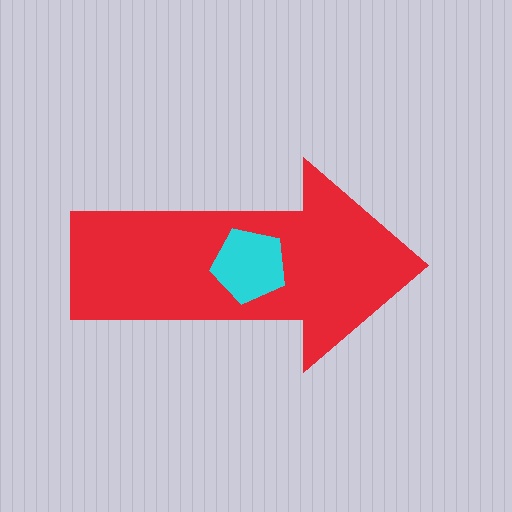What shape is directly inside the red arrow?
The cyan pentagon.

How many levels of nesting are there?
2.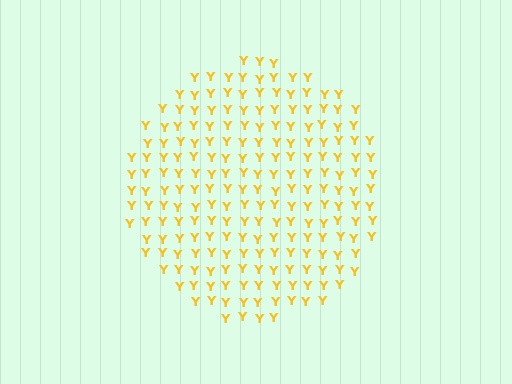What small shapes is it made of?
It is made of small letter Y's.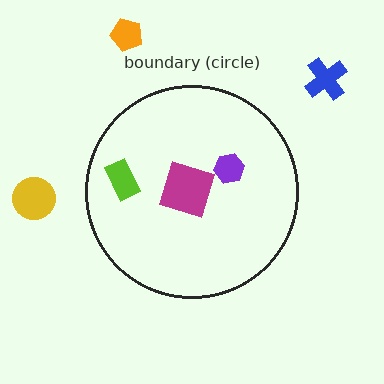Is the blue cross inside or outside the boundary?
Outside.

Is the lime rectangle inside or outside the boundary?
Inside.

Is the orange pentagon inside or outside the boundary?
Outside.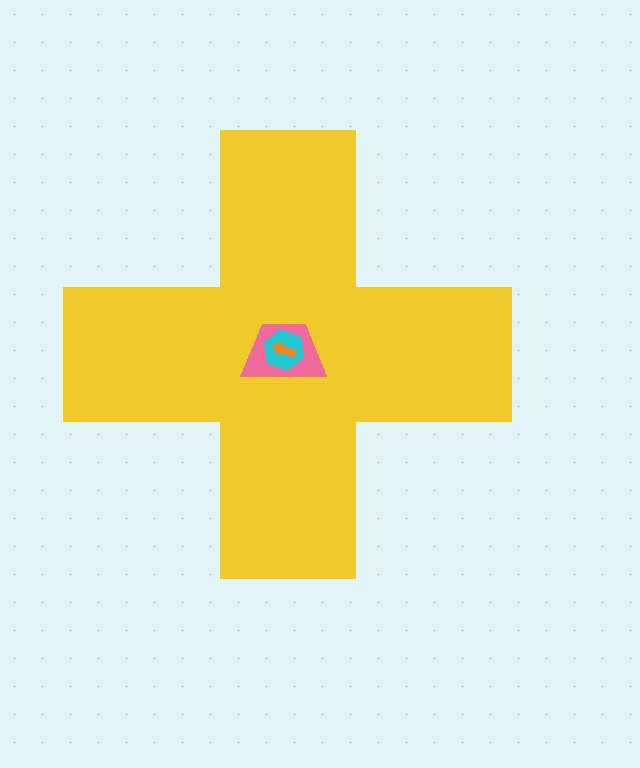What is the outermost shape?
The yellow cross.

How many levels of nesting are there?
4.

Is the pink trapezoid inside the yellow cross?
Yes.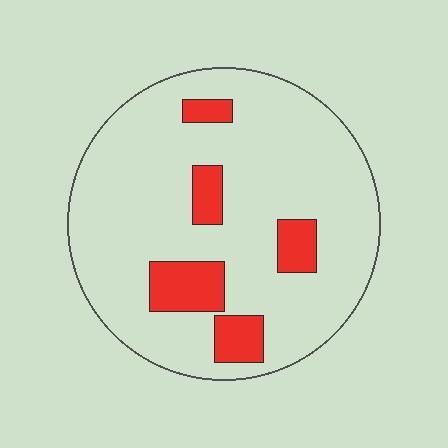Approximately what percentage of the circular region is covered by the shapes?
Approximately 15%.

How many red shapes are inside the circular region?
5.